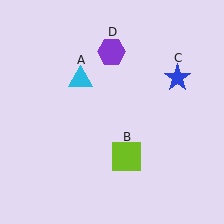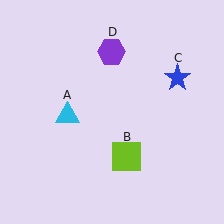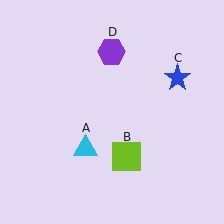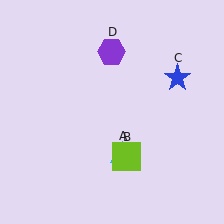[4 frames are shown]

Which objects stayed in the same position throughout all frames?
Lime square (object B) and blue star (object C) and purple hexagon (object D) remained stationary.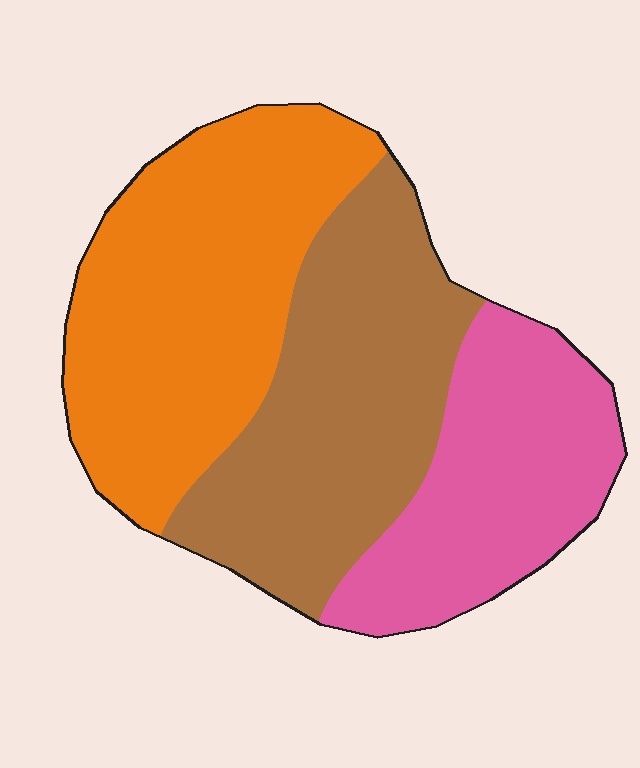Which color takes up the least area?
Pink, at roughly 25%.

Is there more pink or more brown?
Brown.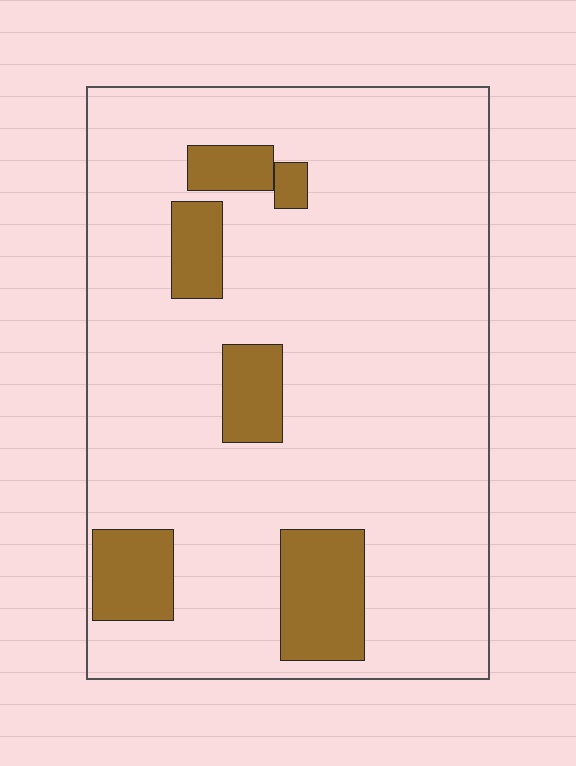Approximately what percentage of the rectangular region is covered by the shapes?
Approximately 15%.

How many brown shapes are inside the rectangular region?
6.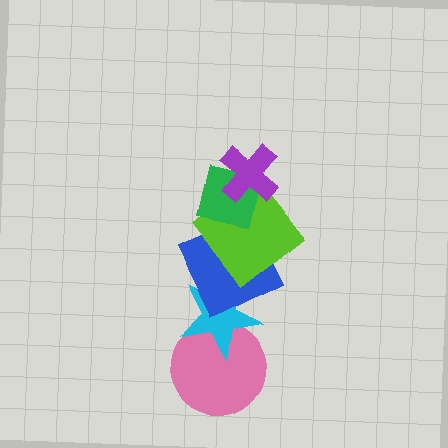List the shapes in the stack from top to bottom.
From top to bottom: the purple cross, the green square, the lime diamond, the blue square, the cyan star, the pink circle.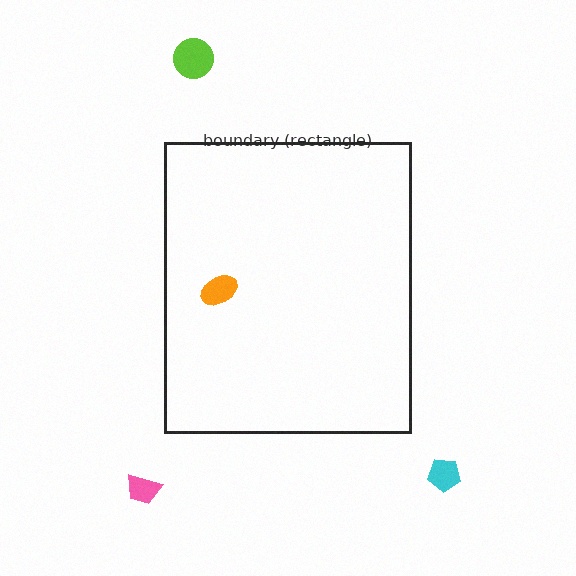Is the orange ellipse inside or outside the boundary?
Inside.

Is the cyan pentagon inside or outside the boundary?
Outside.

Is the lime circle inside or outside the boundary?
Outside.